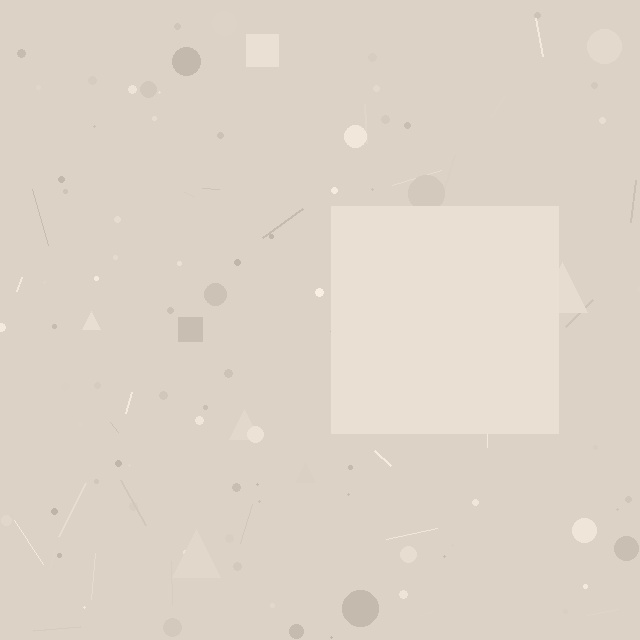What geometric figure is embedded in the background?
A square is embedded in the background.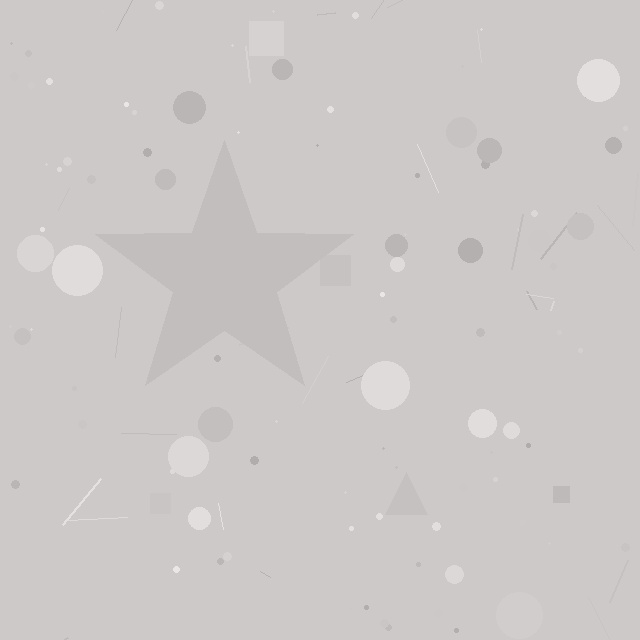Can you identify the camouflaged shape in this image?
The camouflaged shape is a star.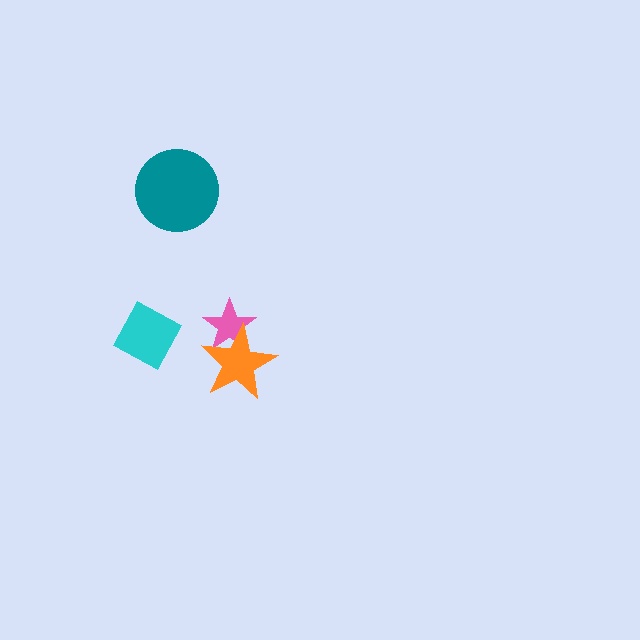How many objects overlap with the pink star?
1 object overlaps with the pink star.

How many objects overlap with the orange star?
1 object overlaps with the orange star.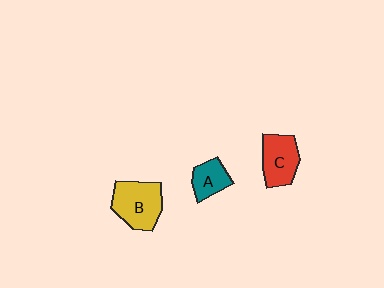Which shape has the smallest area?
Shape A (teal).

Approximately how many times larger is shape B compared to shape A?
Approximately 1.7 times.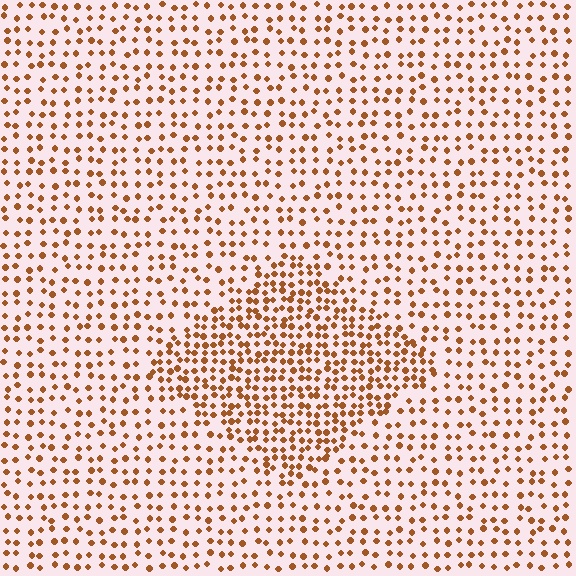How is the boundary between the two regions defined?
The boundary is defined by a change in element density (approximately 1.9x ratio). All elements are the same color, size, and shape.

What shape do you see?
I see a diamond.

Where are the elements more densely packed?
The elements are more densely packed inside the diamond boundary.